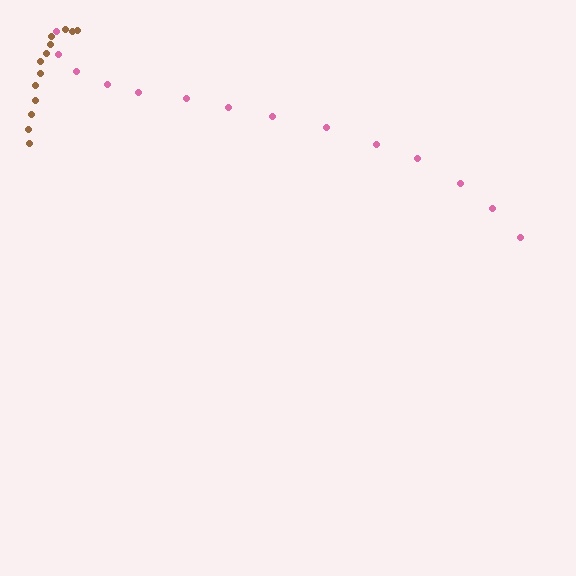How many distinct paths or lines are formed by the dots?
There are 2 distinct paths.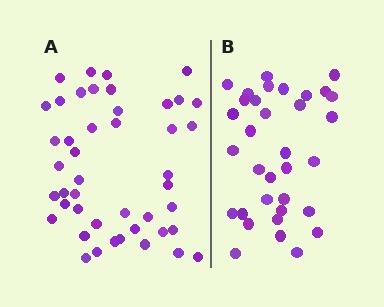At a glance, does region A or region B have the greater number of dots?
Region A (the left region) has more dots.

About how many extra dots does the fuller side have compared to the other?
Region A has roughly 12 or so more dots than region B.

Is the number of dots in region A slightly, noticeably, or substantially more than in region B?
Region A has noticeably more, but not dramatically so. The ratio is roughly 1.3 to 1.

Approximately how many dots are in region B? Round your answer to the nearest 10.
About 30 dots. (The exact count is 34, which rounds to 30.)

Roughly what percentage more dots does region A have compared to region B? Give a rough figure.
About 30% more.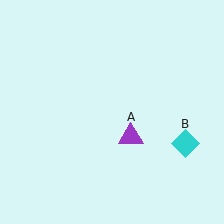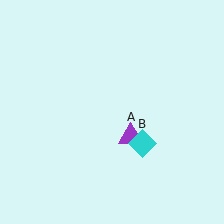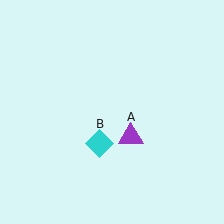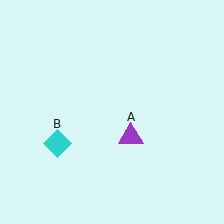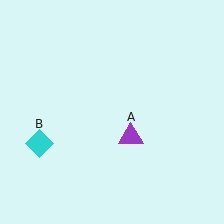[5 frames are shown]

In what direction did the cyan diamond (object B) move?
The cyan diamond (object B) moved left.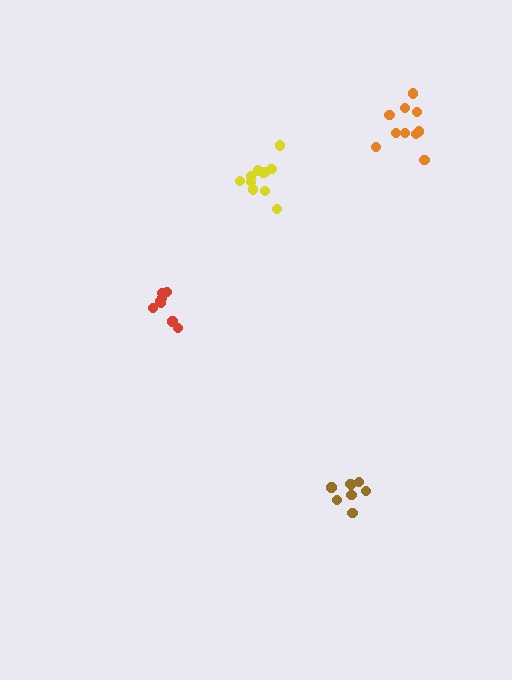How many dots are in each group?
Group 1: 10 dots, Group 2: 8 dots, Group 3: 11 dots, Group 4: 8 dots (37 total).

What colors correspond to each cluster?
The clusters are colored: orange, brown, yellow, red.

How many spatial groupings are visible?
There are 4 spatial groupings.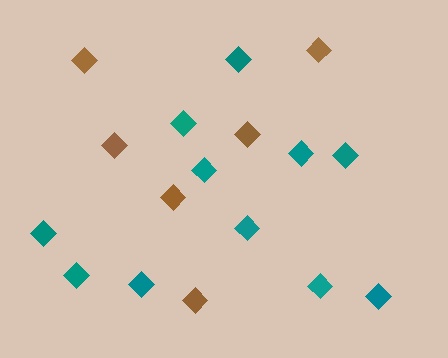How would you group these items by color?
There are 2 groups: one group of teal diamonds (11) and one group of brown diamonds (6).